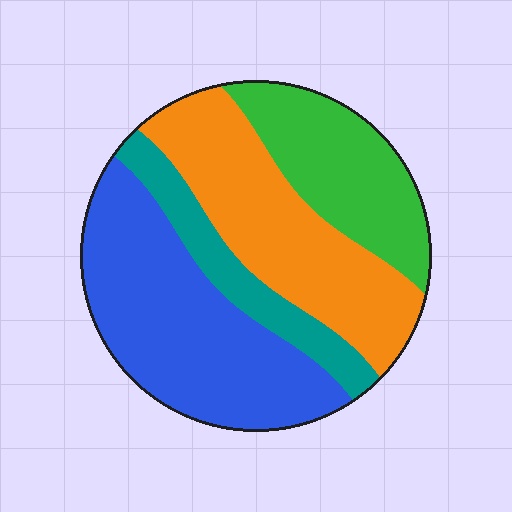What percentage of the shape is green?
Green covers around 20% of the shape.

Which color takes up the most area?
Blue, at roughly 35%.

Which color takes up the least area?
Teal, at roughly 15%.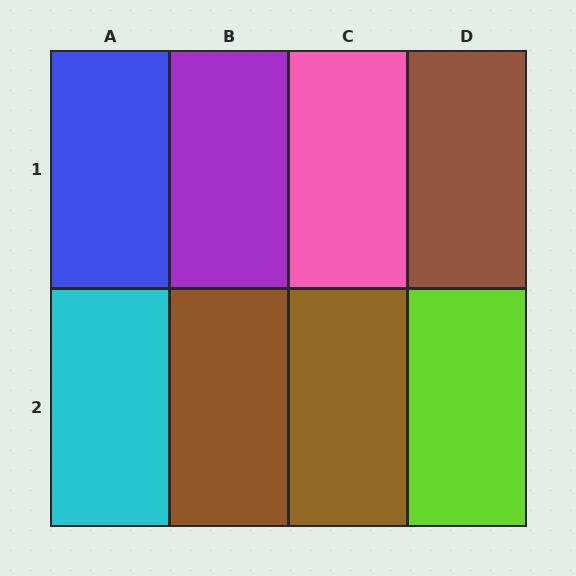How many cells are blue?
1 cell is blue.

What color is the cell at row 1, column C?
Pink.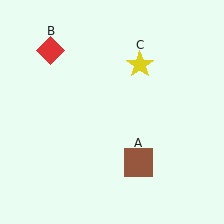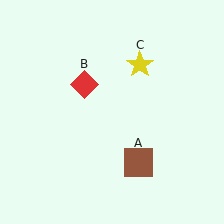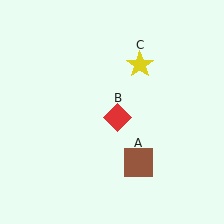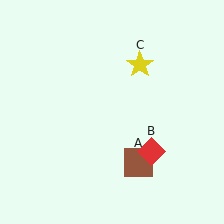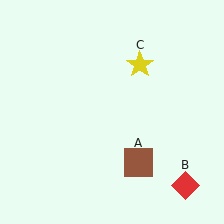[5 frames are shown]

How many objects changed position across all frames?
1 object changed position: red diamond (object B).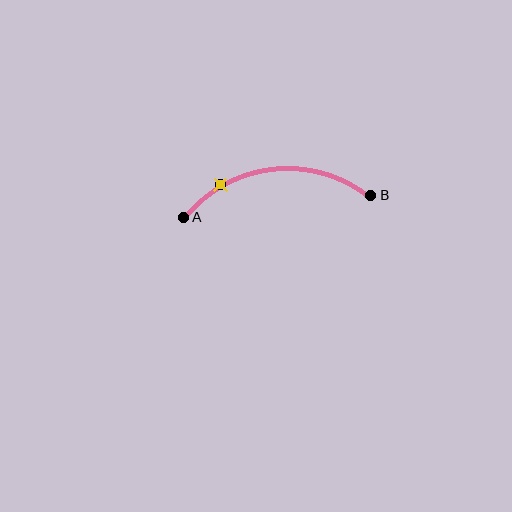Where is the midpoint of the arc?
The arc midpoint is the point on the curve farthest from the straight line joining A and B. It sits above that line.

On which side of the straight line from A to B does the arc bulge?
The arc bulges above the straight line connecting A and B.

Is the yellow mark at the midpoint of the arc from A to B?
No. The yellow mark lies on the arc but is closer to endpoint A. The arc midpoint would be at the point on the curve equidistant along the arc from both A and B.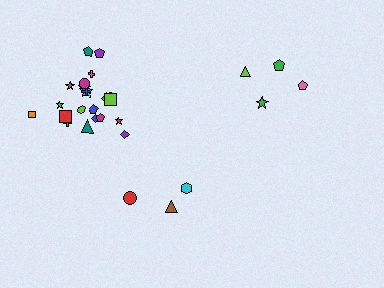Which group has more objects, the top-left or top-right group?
The top-left group.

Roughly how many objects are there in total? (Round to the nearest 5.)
Roughly 30 objects in total.